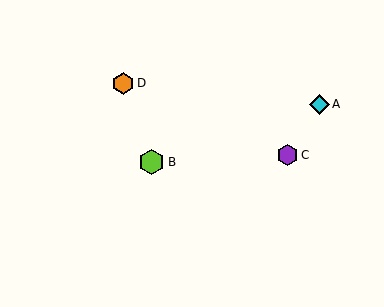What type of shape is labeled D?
Shape D is an orange hexagon.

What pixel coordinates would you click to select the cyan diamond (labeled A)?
Click at (319, 105) to select the cyan diamond A.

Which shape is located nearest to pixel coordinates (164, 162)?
The lime hexagon (labeled B) at (152, 162) is nearest to that location.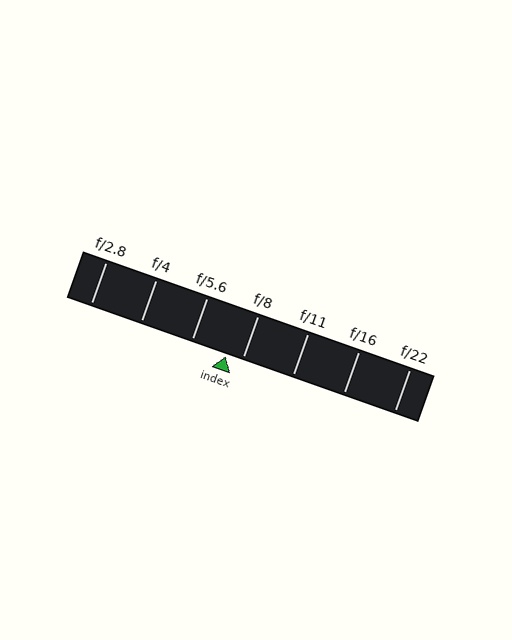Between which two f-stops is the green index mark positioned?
The index mark is between f/5.6 and f/8.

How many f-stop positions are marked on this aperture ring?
There are 7 f-stop positions marked.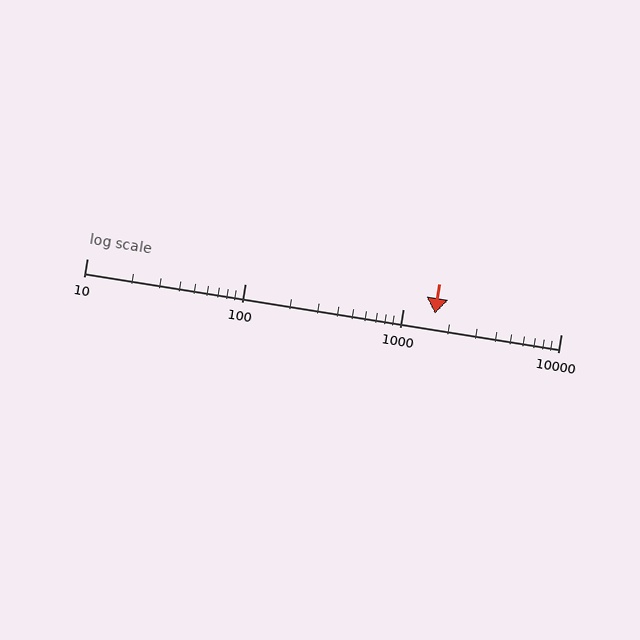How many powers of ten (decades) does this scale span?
The scale spans 3 decades, from 10 to 10000.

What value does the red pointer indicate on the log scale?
The pointer indicates approximately 1600.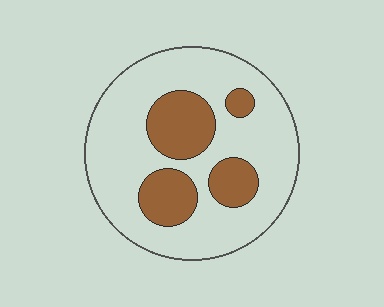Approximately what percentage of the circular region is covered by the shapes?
Approximately 25%.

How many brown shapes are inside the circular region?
4.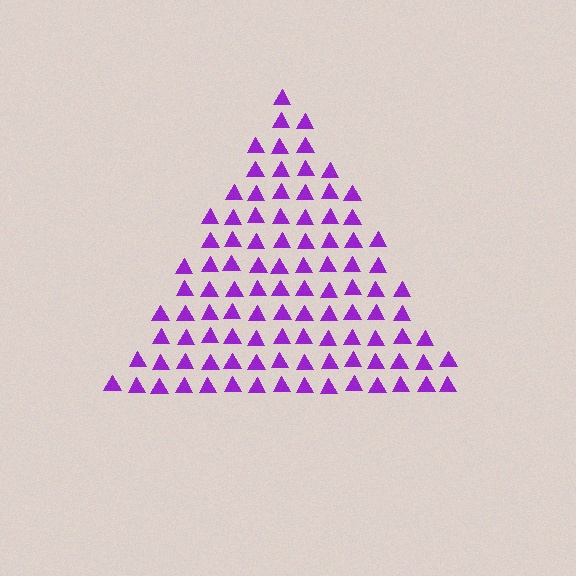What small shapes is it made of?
It is made of small triangles.